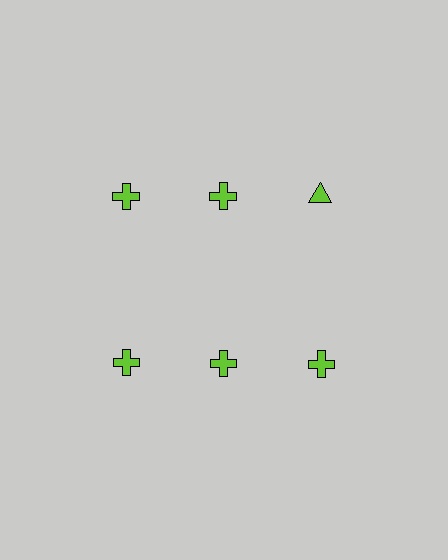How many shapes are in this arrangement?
There are 6 shapes arranged in a grid pattern.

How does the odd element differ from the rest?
It has a different shape: triangle instead of cross.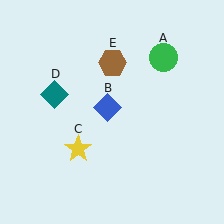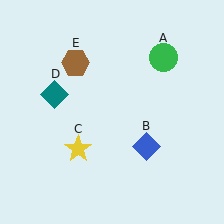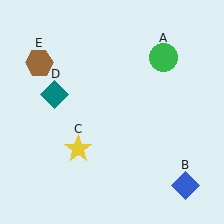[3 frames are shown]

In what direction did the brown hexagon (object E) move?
The brown hexagon (object E) moved left.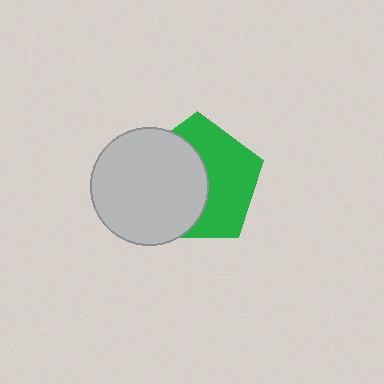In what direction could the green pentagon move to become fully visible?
The green pentagon could move right. That would shift it out from behind the light gray circle entirely.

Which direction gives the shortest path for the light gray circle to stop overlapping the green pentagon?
Moving left gives the shortest separation.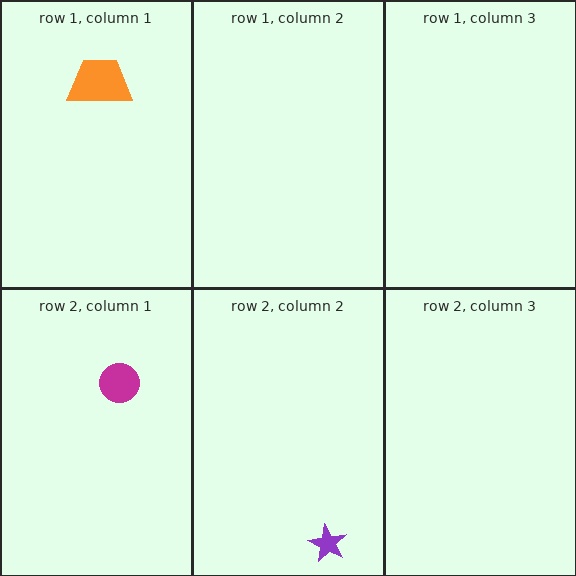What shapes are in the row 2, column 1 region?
The magenta circle.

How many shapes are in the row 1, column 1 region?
1.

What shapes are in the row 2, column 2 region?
The purple star.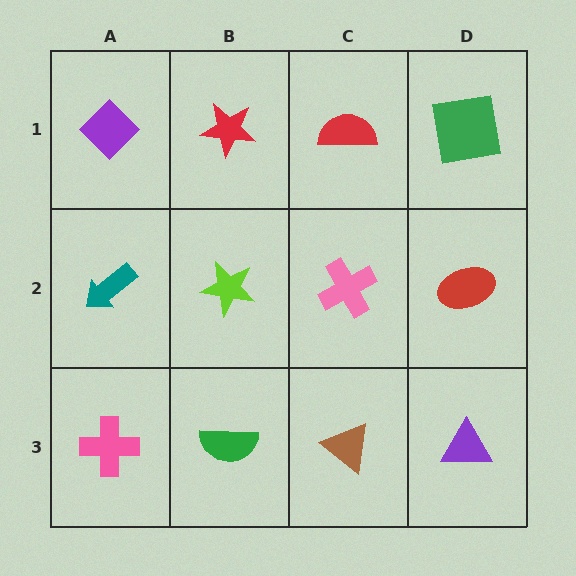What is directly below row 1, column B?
A lime star.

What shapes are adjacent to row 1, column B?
A lime star (row 2, column B), a purple diamond (row 1, column A), a red semicircle (row 1, column C).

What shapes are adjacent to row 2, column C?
A red semicircle (row 1, column C), a brown triangle (row 3, column C), a lime star (row 2, column B), a red ellipse (row 2, column D).